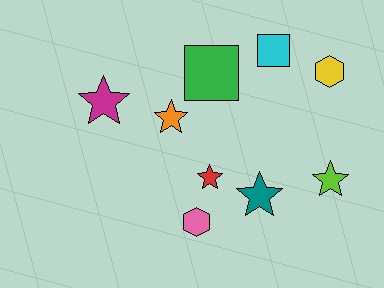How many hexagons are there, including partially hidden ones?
There are 2 hexagons.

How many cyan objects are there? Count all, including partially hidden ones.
There is 1 cyan object.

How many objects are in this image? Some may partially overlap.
There are 9 objects.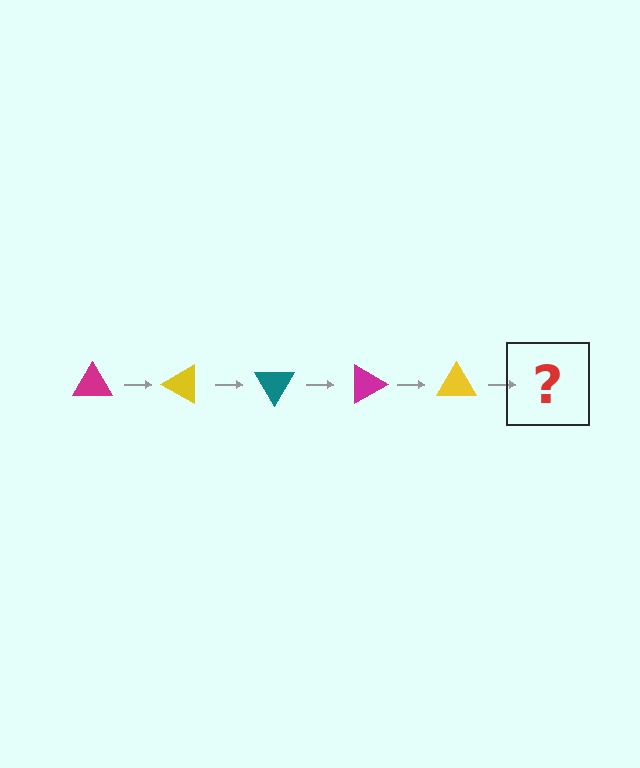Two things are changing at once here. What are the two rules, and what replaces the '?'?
The two rules are that it rotates 30 degrees each step and the color cycles through magenta, yellow, and teal. The '?' should be a teal triangle, rotated 150 degrees from the start.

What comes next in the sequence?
The next element should be a teal triangle, rotated 150 degrees from the start.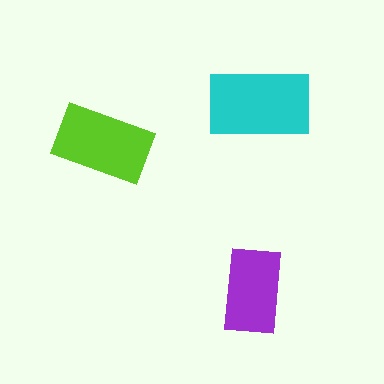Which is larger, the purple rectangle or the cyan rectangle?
The cyan one.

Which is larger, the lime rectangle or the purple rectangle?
The lime one.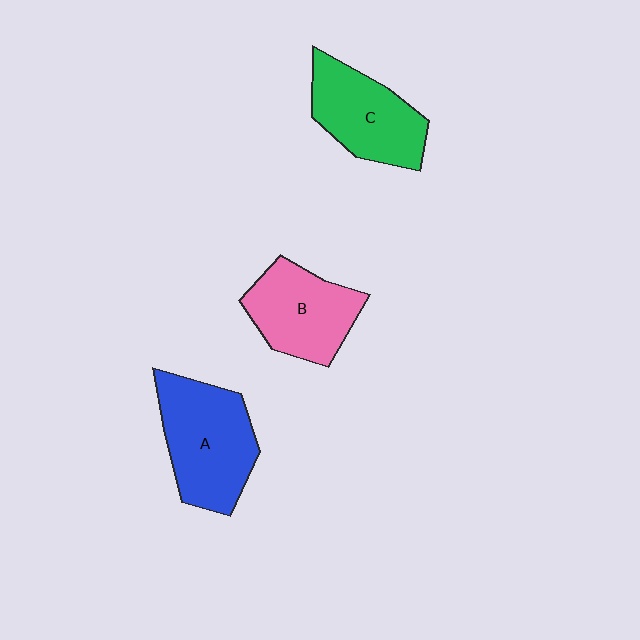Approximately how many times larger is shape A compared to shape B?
Approximately 1.2 times.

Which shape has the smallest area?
Shape B (pink).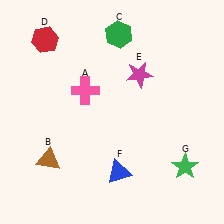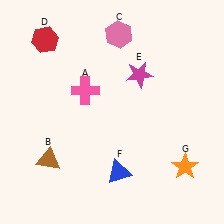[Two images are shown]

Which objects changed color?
C changed from green to pink. G changed from green to orange.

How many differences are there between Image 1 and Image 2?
There are 2 differences between the two images.